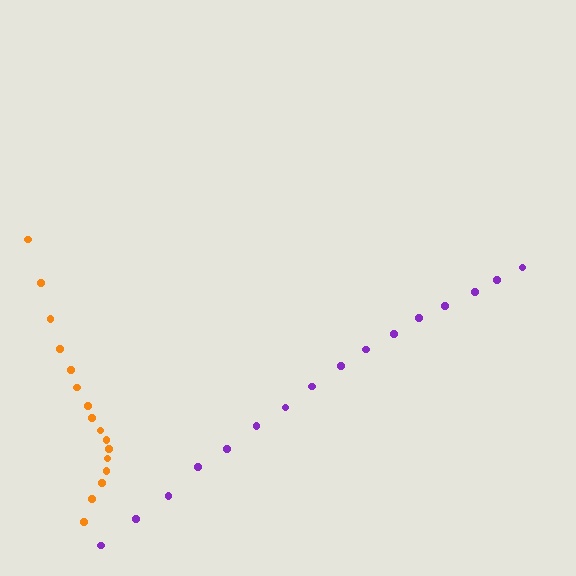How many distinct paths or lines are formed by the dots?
There are 2 distinct paths.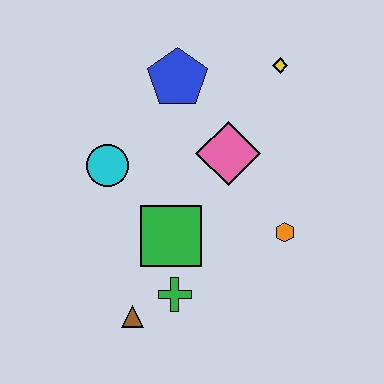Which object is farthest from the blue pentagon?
The brown triangle is farthest from the blue pentagon.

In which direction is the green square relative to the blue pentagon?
The green square is below the blue pentagon.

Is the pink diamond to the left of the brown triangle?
No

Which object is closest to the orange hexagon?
The pink diamond is closest to the orange hexagon.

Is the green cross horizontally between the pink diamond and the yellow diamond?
No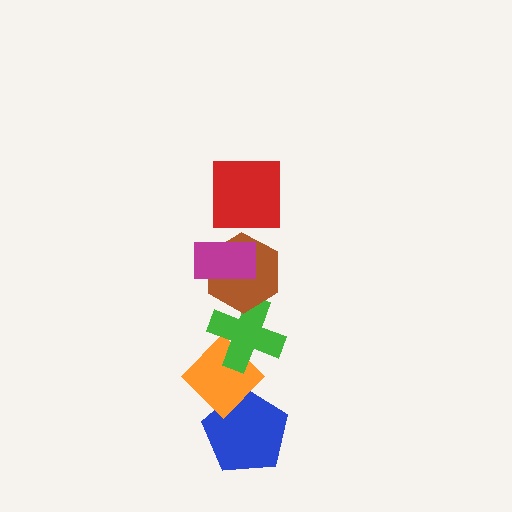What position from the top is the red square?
The red square is 1st from the top.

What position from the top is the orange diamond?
The orange diamond is 5th from the top.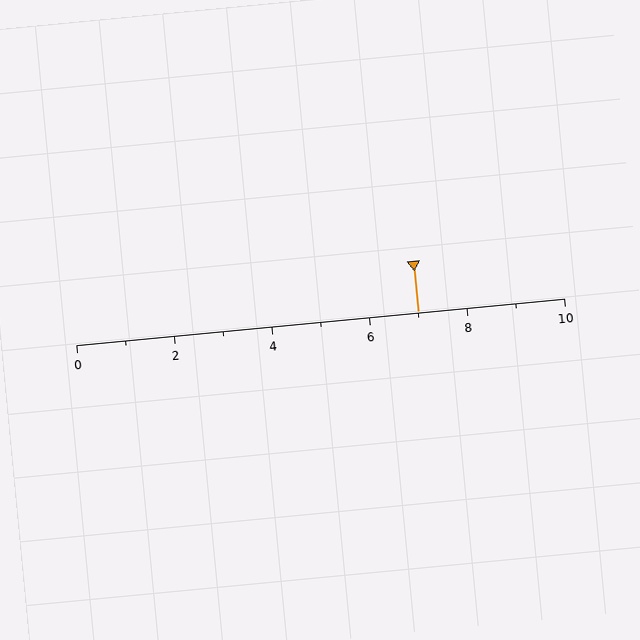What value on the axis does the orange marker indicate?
The marker indicates approximately 7.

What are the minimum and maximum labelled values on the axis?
The axis runs from 0 to 10.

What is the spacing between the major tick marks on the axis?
The major ticks are spaced 2 apart.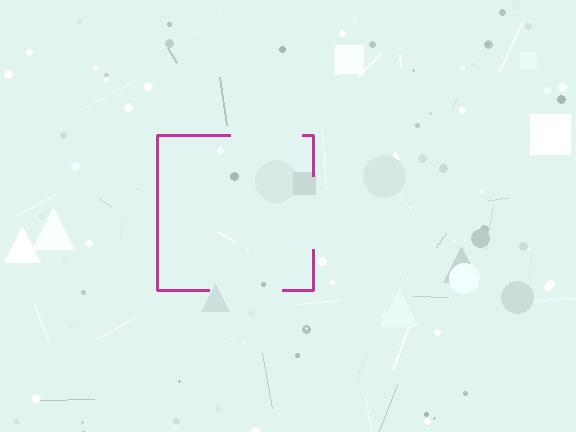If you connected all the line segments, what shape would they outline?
They would outline a square.